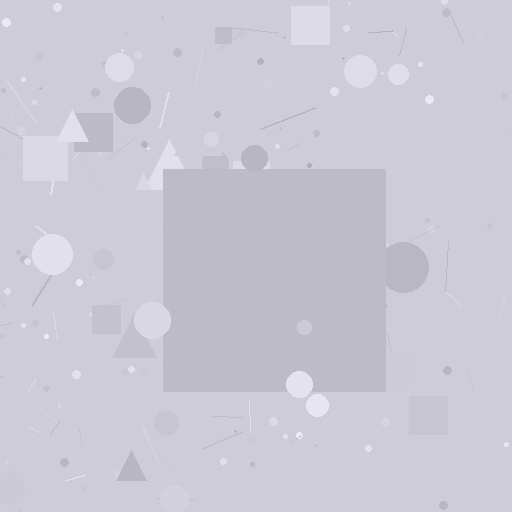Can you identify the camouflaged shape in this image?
The camouflaged shape is a square.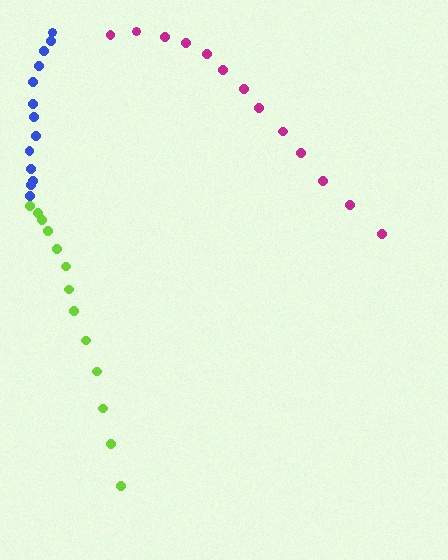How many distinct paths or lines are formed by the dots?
There are 3 distinct paths.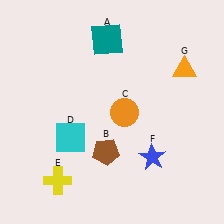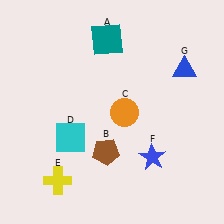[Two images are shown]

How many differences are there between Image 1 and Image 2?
There is 1 difference between the two images.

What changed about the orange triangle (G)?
In Image 1, G is orange. In Image 2, it changed to blue.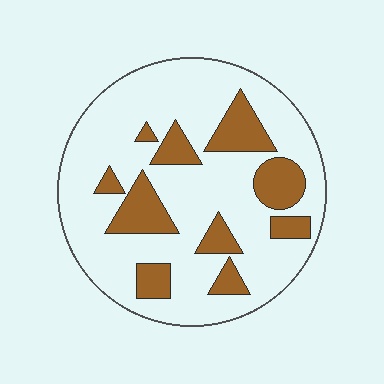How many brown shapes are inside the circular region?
10.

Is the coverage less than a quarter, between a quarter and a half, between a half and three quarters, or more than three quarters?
Less than a quarter.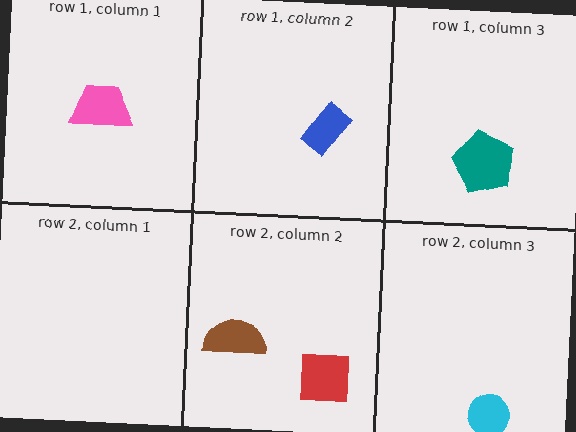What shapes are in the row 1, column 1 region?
The pink trapezoid.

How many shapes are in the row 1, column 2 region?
1.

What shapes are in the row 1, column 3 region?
The teal pentagon.